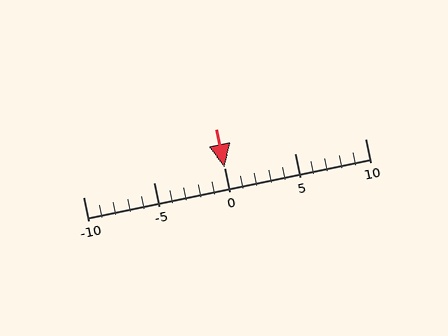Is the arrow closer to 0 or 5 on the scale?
The arrow is closer to 0.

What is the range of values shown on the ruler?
The ruler shows values from -10 to 10.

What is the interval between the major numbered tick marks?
The major tick marks are spaced 5 units apart.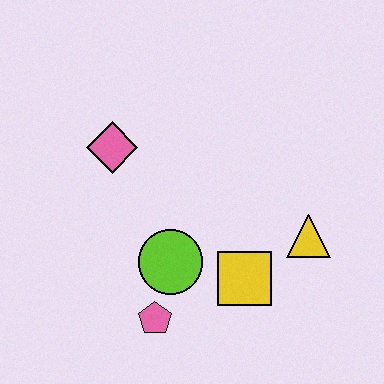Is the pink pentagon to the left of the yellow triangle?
Yes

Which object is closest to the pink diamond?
The lime circle is closest to the pink diamond.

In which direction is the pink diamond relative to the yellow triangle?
The pink diamond is to the left of the yellow triangle.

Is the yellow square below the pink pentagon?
No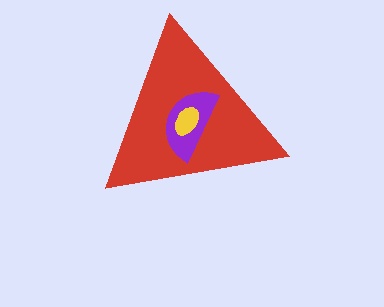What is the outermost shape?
The red triangle.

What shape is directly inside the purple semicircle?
The yellow ellipse.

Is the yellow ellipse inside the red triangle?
Yes.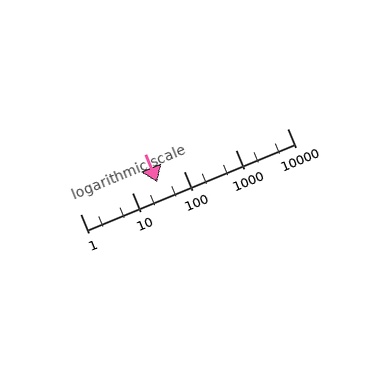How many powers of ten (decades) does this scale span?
The scale spans 4 decades, from 1 to 10000.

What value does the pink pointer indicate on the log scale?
The pointer indicates approximately 31.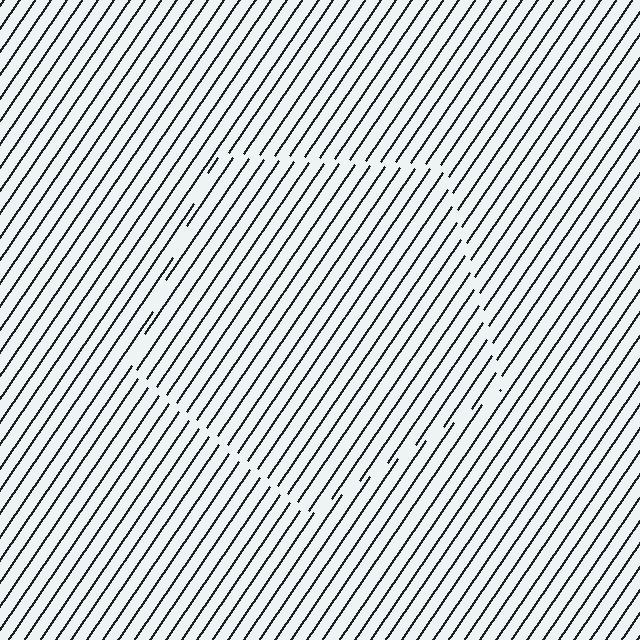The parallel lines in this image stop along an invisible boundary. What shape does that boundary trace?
An illusory pentagon. The interior of the shape contains the same grating, shifted by half a period — the contour is defined by the phase discontinuity where line-ends from the inner and outer gratings abut.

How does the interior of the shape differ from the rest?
The interior of the shape contains the same grating, shifted by half a period — the contour is defined by the phase discontinuity where line-ends from the inner and outer gratings abut.